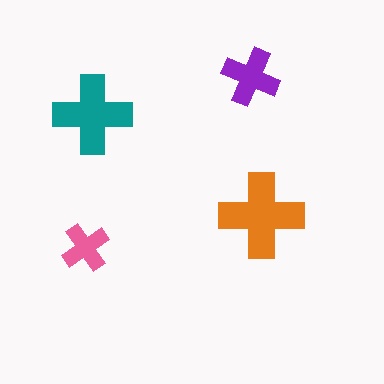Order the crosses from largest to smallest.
the orange one, the teal one, the purple one, the pink one.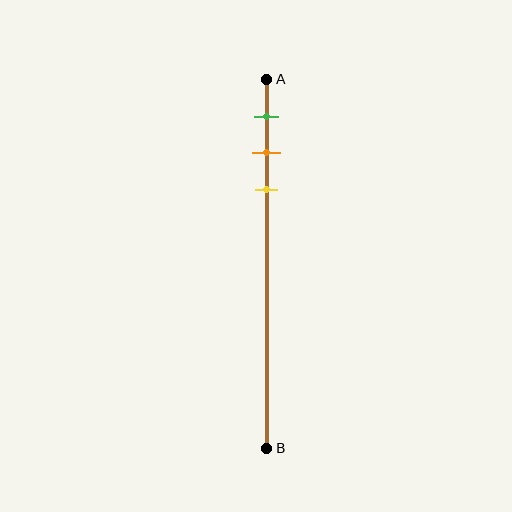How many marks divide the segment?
There are 3 marks dividing the segment.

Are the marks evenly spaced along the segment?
Yes, the marks are approximately evenly spaced.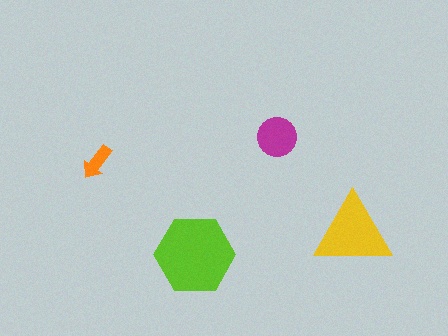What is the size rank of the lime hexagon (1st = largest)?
1st.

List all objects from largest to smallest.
The lime hexagon, the yellow triangle, the magenta circle, the orange arrow.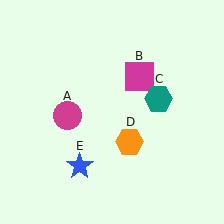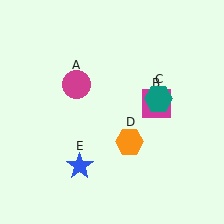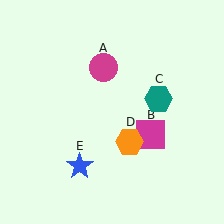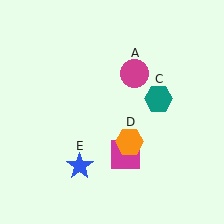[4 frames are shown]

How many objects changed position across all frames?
2 objects changed position: magenta circle (object A), magenta square (object B).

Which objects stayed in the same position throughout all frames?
Teal hexagon (object C) and orange hexagon (object D) and blue star (object E) remained stationary.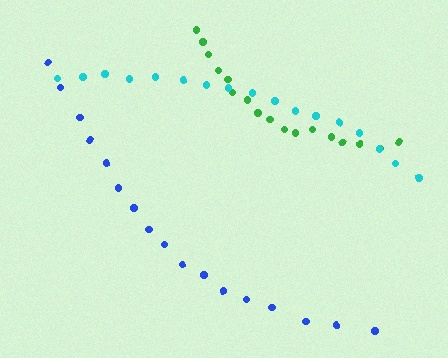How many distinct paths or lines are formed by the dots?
There are 3 distinct paths.